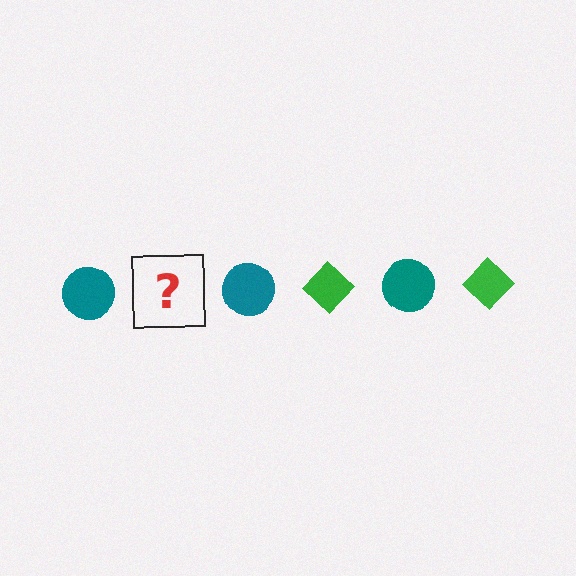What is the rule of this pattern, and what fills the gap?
The rule is that the pattern alternates between teal circle and green diamond. The gap should be filled with a green diamond.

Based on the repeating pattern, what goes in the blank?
The blank should be a green diamond.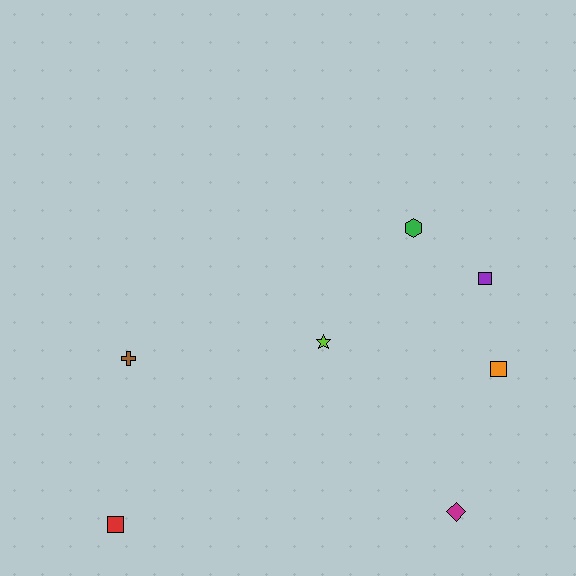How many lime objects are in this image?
There is 1 lime object.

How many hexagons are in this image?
There is 1 hexagon.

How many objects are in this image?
There are 7 objects.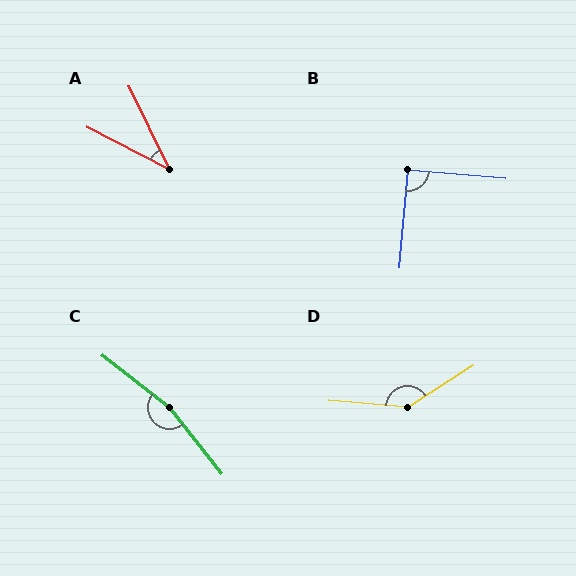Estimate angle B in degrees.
Approximately 90 degrees.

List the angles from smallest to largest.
A (37°), B (90°), D (143°), C (166°).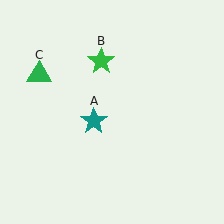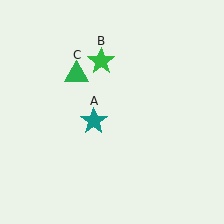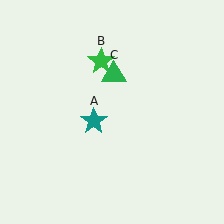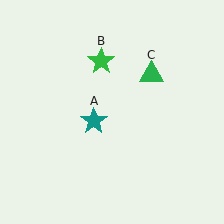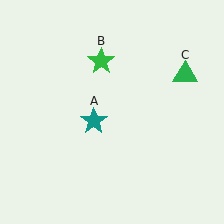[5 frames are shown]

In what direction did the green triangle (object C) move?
The green triangle (object C) moved right.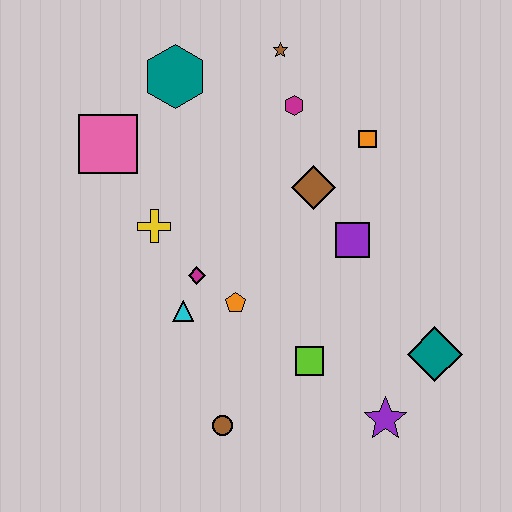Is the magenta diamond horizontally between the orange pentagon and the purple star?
No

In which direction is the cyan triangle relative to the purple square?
The cyan triangle is to the left of the purple square.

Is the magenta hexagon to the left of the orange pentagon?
No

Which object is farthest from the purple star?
The teal hexagon is farthest from the purple star.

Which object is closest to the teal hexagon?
The pink square is closest to the teal hexagon.